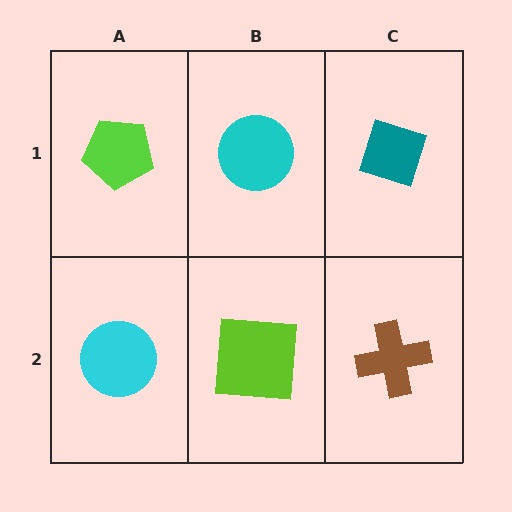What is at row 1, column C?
A teal diamond.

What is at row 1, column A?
A lime pentagon.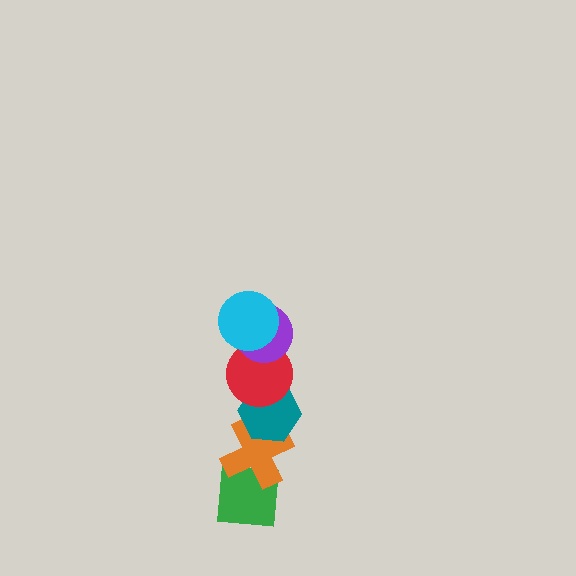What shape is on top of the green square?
The orange cross is on top of the green square.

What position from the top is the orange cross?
The orange cross is 5th from the top.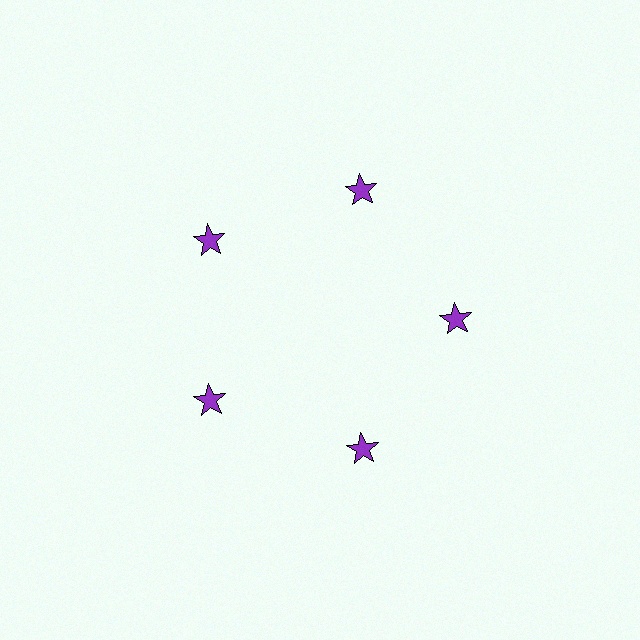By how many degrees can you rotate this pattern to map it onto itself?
The pattern maps onto itself every 72 degrees of rotation.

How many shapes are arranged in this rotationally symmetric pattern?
There are 5 shapes, arranged in 5 groups of 1.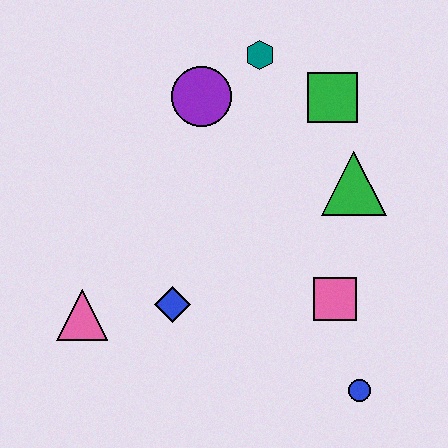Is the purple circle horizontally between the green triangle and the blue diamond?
Yes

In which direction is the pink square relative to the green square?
The pink square is below the green square.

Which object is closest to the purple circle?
The teal hexagon is closest to the purple circle.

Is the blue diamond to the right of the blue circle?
No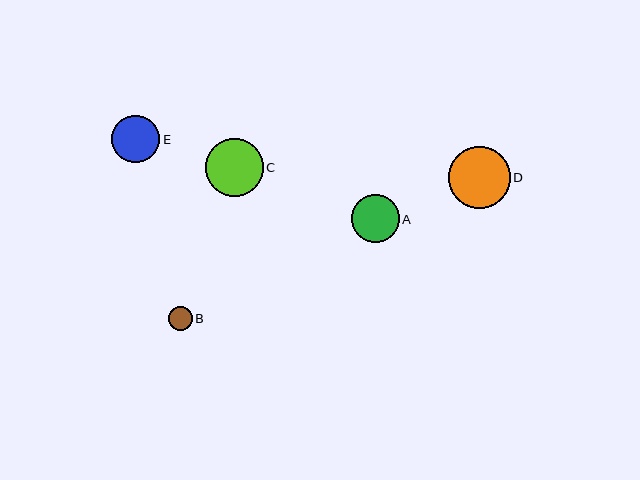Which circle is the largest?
Circle D is the largest with a size of approximately 62 pixels.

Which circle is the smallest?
Circle B is the smallest with a size of approximately 24 pixels.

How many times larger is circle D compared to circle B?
Circle D is approximately 2.6 times the size of circle B.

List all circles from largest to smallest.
From largest to smallest: D, C, A, E, B.